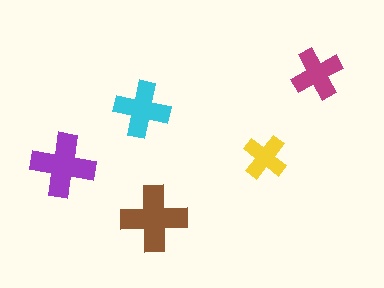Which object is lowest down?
The brown cross is bottommost.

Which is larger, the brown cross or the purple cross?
The brown one.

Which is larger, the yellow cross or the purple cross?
The purple one.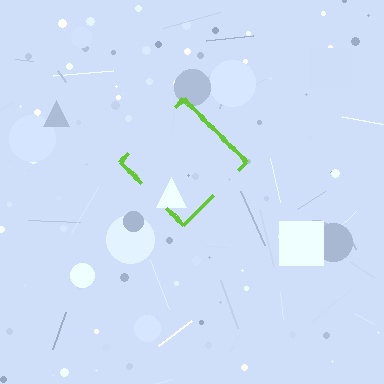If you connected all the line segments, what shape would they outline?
They would outline a diamond.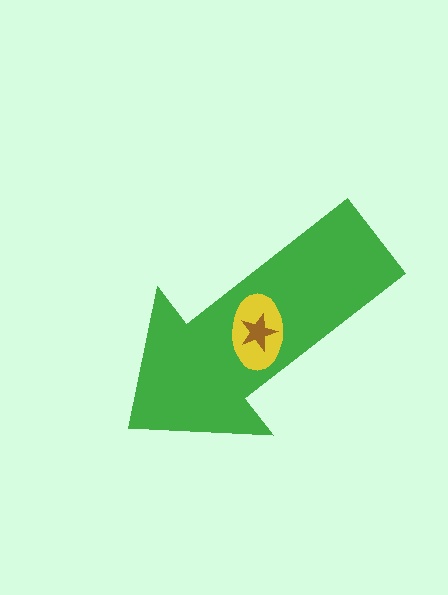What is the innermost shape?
The brown star.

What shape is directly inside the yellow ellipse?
The brown star.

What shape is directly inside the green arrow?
The yellow ellipse.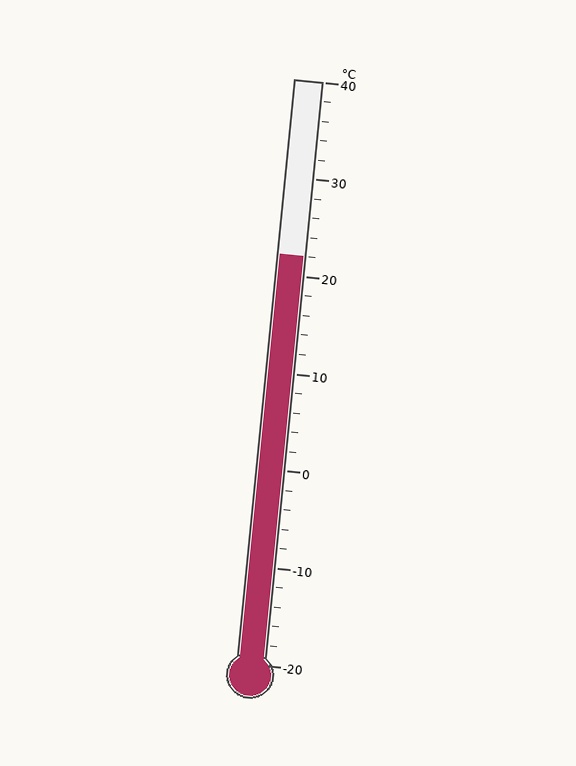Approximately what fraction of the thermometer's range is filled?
The thermometer is filled to approximately 70% of its range.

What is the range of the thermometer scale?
The thermometer scale ranges from -20°C to 40°C.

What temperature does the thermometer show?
The thermometer shows approximately 22°C.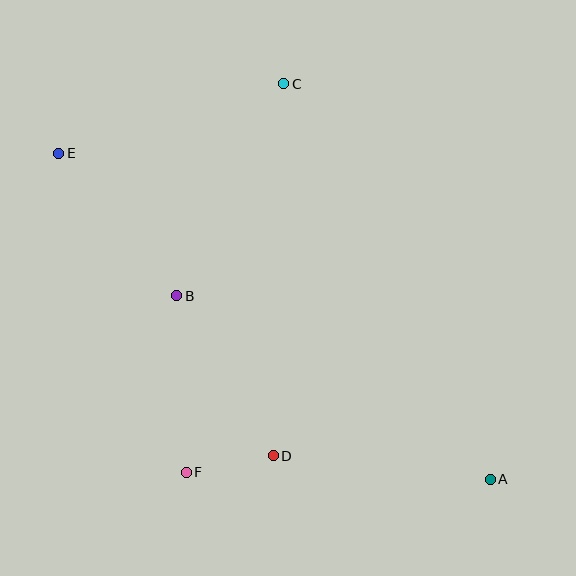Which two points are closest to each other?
Points D and F are closest to each other.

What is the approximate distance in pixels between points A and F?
The distance between A and F is approximately 304 pixels.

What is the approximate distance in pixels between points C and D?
The distance between C and D is approximately 372 pixels.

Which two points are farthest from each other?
Points A and E are farthest from each other.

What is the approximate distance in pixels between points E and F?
The distance between E and F is approximately 344 pixels.